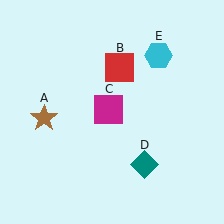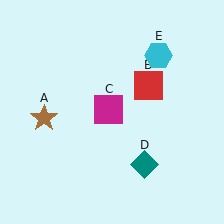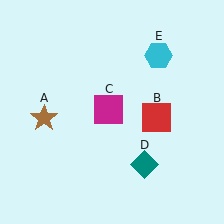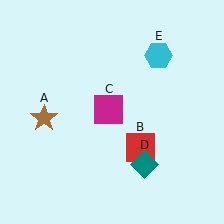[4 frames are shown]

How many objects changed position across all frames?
1 object changed position: red square (object B).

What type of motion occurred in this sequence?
The red square (object B) rotated clockwise around the center of the scene.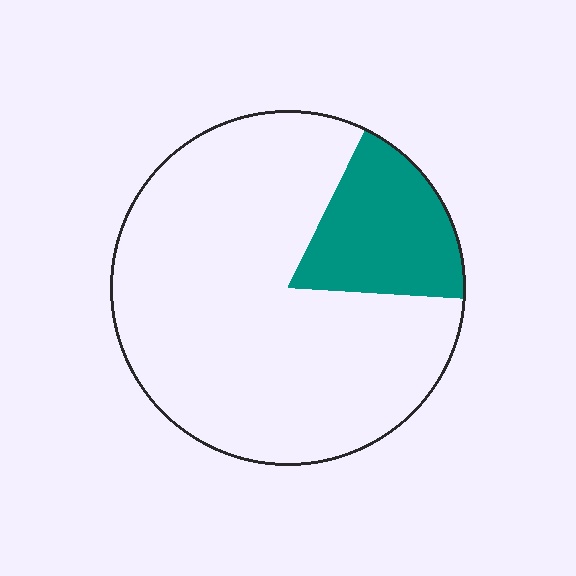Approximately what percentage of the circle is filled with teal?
Approximately 20%.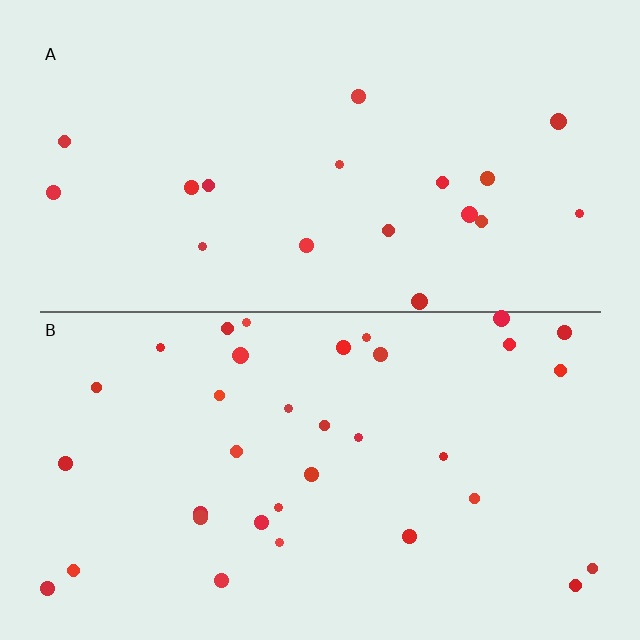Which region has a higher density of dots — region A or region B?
B (the bottom).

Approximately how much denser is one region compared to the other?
Approximately 1.9× — region B over region A.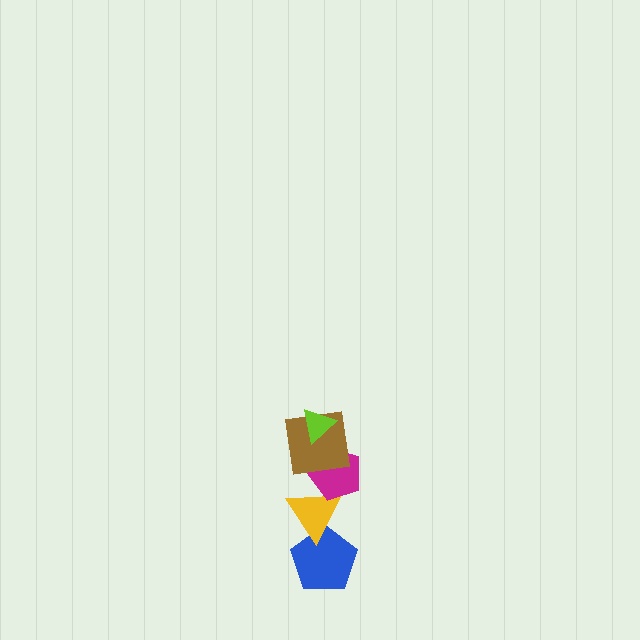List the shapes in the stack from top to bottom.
From top to bottom: the lime triangle, the brown square, the magenta pentagon, the yellow triangle, the blue pentagon.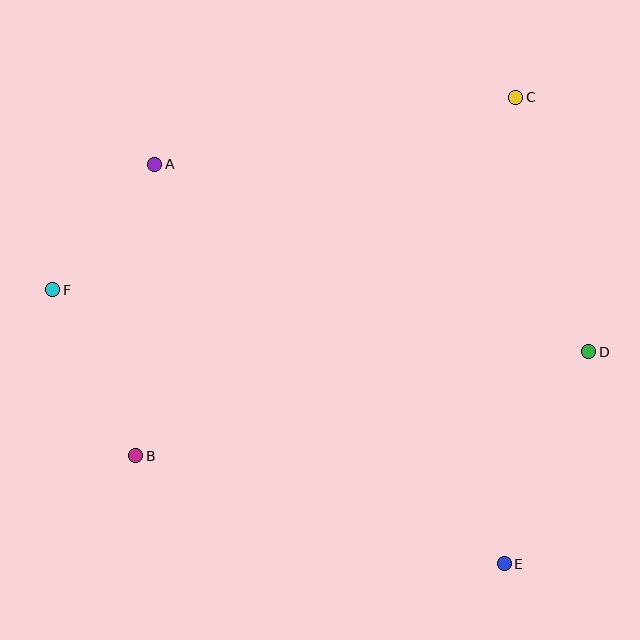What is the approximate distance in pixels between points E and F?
The distance between E and F is approximately 528 pixels.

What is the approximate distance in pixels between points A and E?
The distance between A and E is approximately 531 pixels.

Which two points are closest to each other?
Points A and F are closest to each other.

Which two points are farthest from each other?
Points D and F are farthest from each other.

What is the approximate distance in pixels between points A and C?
The distance between A and C is approximately 367 pixels.